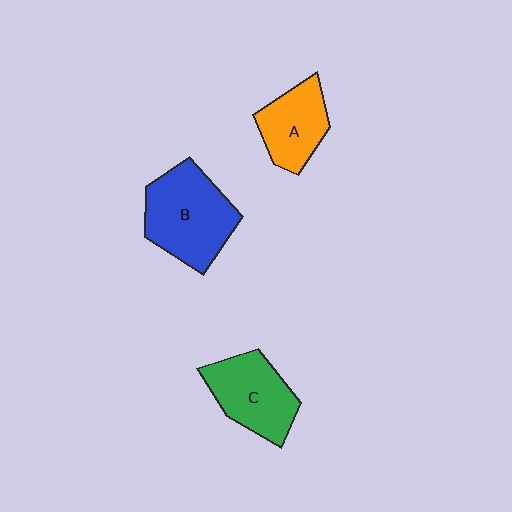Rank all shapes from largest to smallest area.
From largest to smallest: B (blue), C (green), A (orange).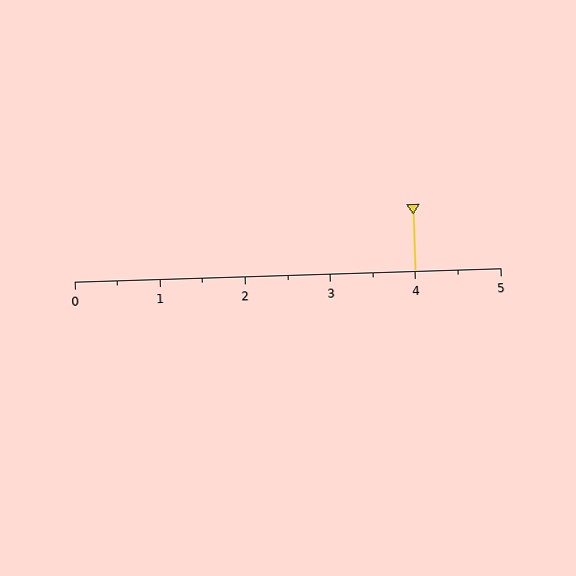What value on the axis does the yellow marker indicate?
The marker indicates approximately 4.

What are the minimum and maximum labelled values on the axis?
The axis runs from 0 to 5.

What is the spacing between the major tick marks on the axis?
The major ticks are spaced 1 apart.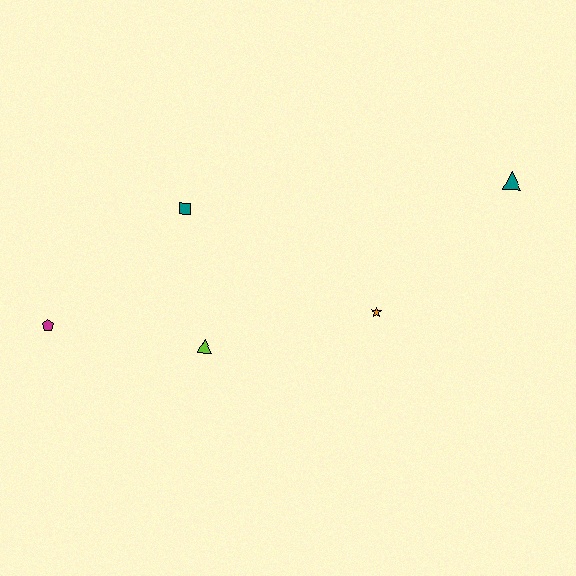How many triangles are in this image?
There are 2 triangles.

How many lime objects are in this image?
There is 1 lime object.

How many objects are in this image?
There are 5 objects.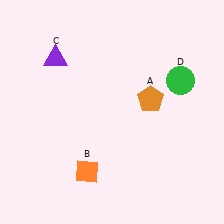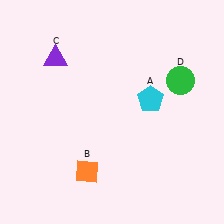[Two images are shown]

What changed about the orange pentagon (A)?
In Image 1, A is orange. In Image 2, it changed to cyan.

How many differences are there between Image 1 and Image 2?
There is 1 difference between the two images.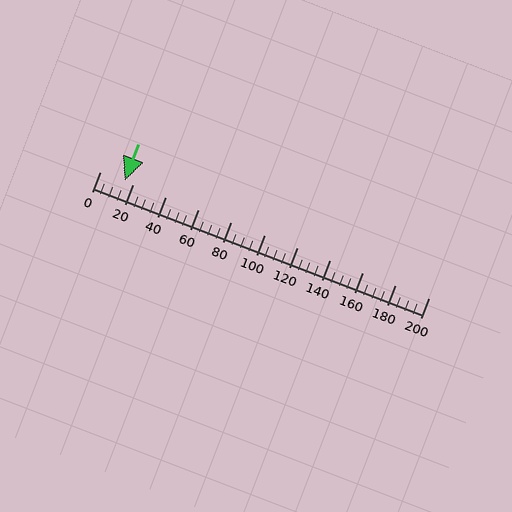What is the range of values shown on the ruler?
The ruler shows values from 0 to 200.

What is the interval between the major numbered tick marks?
The major tick marks are spaced 20 units apart.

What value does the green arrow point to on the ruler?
The green arrow points to approximately 15.